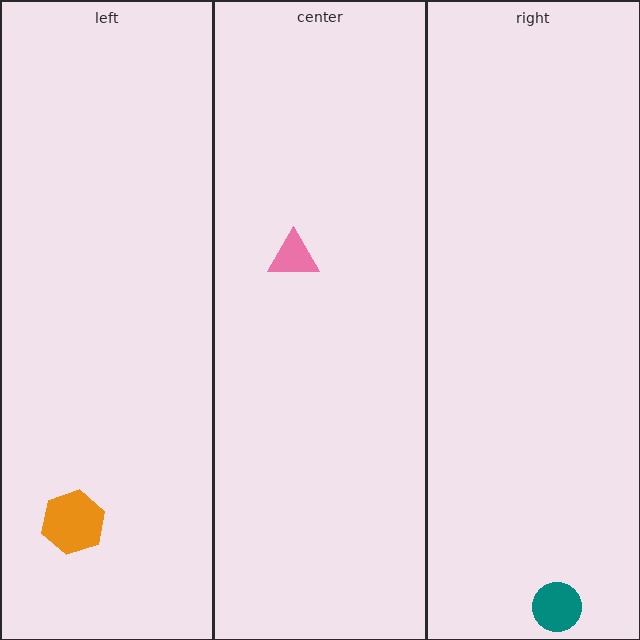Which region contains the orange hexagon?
The left region.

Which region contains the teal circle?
The right region.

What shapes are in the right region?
The teal circle.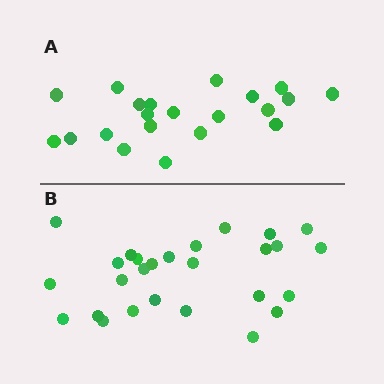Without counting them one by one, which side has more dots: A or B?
Region B (the bottom region) has more dots.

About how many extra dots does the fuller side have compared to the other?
Region B has about 6 more dots than region A.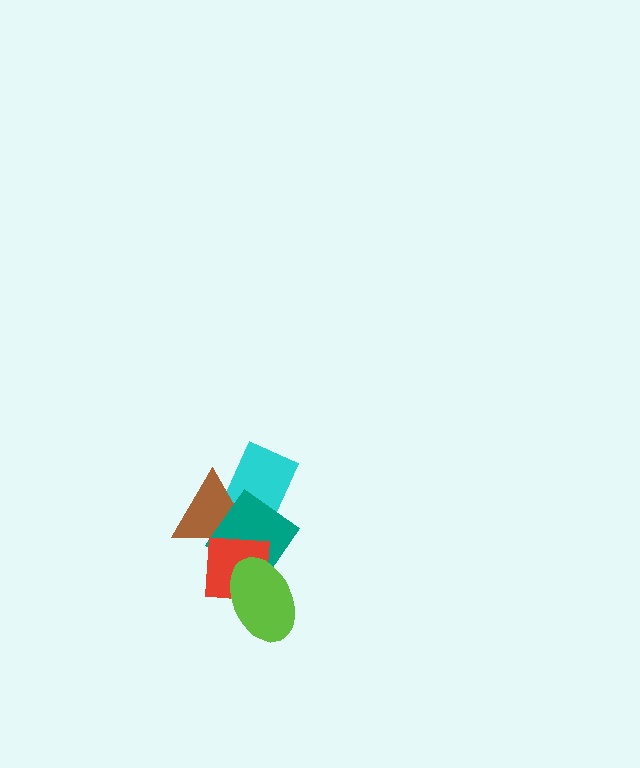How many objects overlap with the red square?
4 objects overlap with the red square.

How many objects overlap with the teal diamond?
4 objects overlap with the teal diamond.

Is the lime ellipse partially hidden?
No, no other shape covers it.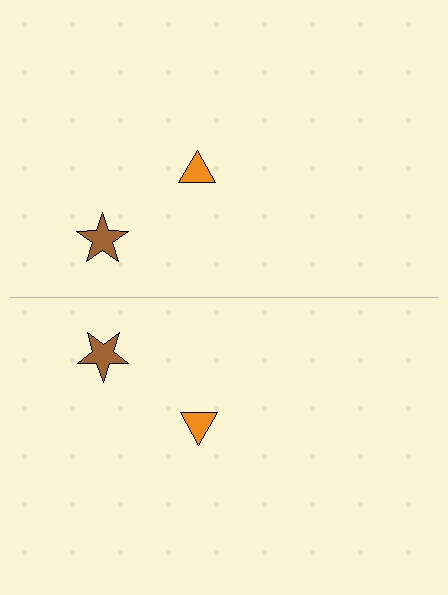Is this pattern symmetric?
Yes, this pattern has bilateral (reflection) symmetry.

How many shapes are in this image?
There are 4 shapes in this image.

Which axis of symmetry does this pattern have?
The pattern has a horizontal axis of symmetry running through the center of the image.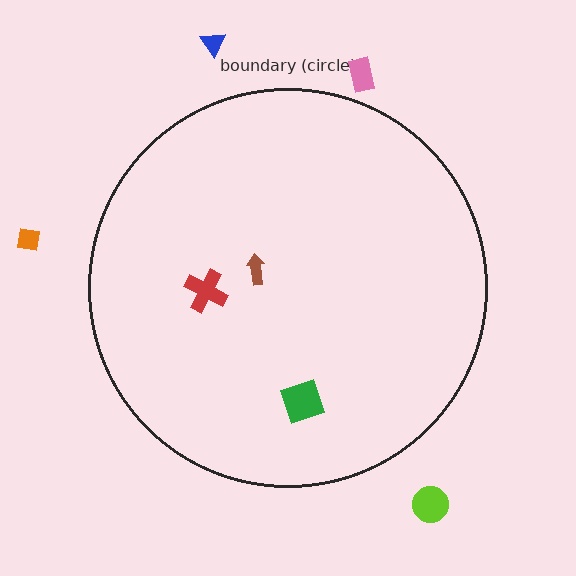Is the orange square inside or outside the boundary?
Outside.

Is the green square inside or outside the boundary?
Inside.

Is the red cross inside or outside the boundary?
Inside.